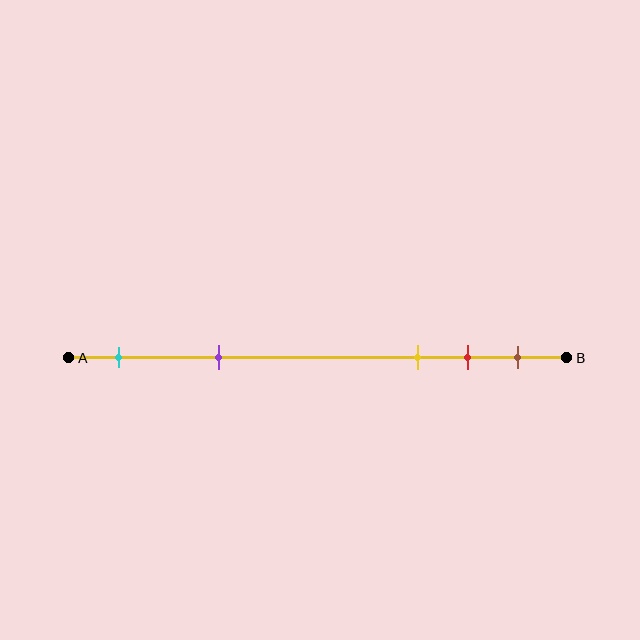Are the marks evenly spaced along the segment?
No, the marks are not evenly spaced.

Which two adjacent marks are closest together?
The red and brown marks are the closest adjacent pair.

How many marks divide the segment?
There are 5 marks dividing the segment.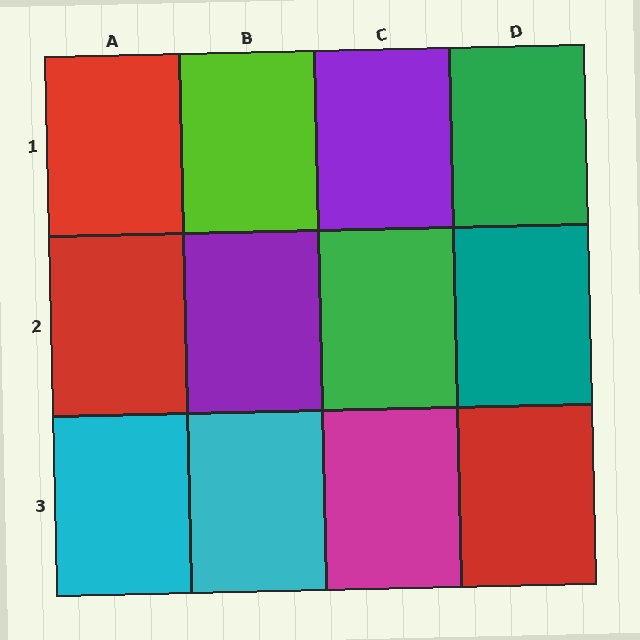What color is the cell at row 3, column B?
Cyan.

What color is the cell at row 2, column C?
Green.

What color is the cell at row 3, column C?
Magenta.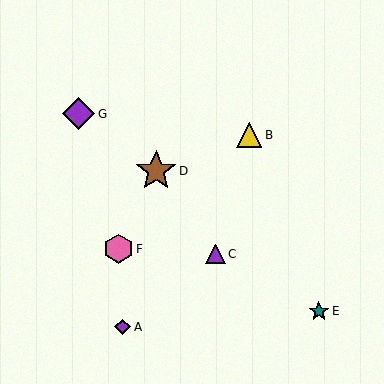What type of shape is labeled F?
Shape F is a pink hexagon.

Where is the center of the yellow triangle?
The center of the yellow triangle is at (249, 135).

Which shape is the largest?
The brown star (labeled D) is the largest.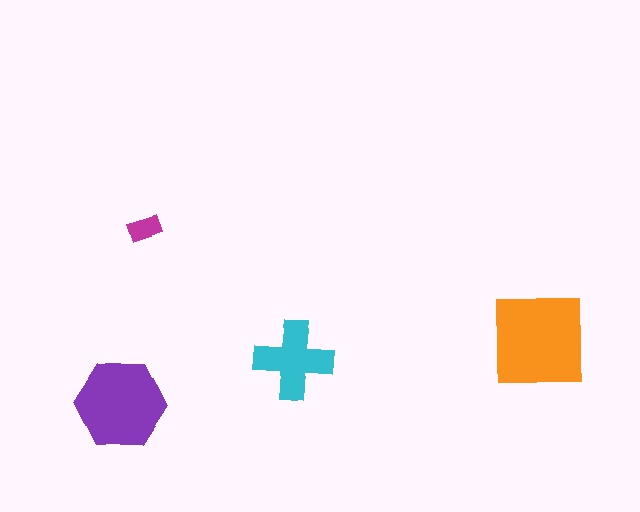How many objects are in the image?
There are 4 objects in the image.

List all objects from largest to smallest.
The orange square, the purple hexagon, the cyan cross, the magenta rectangle.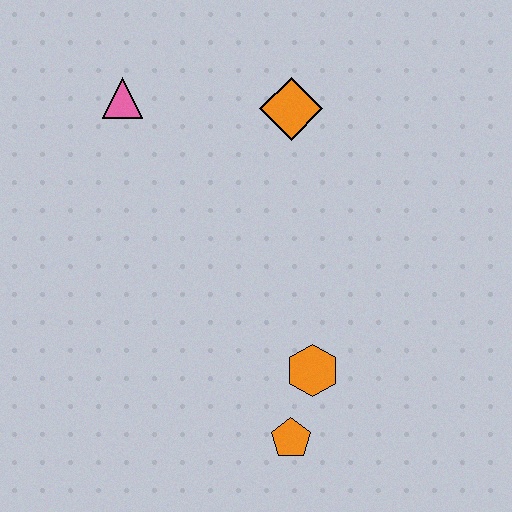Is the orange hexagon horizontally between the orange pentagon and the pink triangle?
No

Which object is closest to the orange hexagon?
The orange pentagon is closest to the orange hexagon.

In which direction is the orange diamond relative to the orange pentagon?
The orange diamond is above the orange pentagon.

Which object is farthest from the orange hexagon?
The pink triangle is farthest from the orange hexagon.